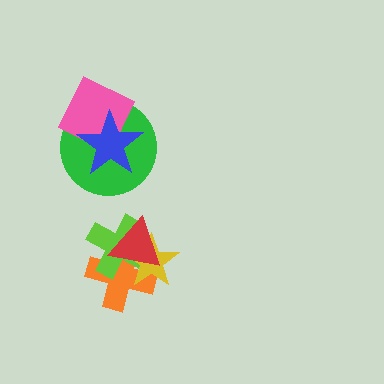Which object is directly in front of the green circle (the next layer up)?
The pink diamond is directly in front of the green circle.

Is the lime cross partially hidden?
Yes, it is partially covered by another shape.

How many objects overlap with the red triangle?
3 objects overlap with the red triangle.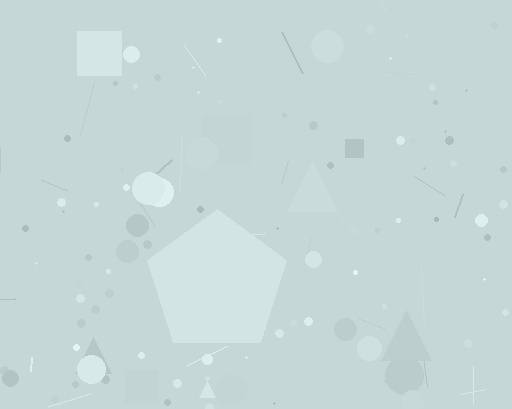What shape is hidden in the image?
A pentagon is hidden in the image.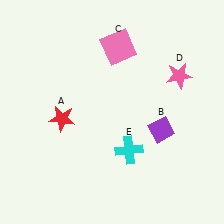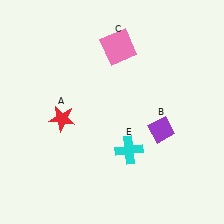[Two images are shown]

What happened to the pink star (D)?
The pink star (D) was removed in Image 2. It was in the top-right area of Image 1.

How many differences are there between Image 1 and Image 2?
There is 1 difference between the two images.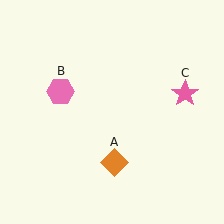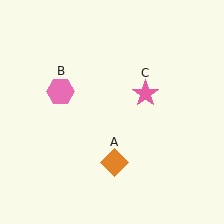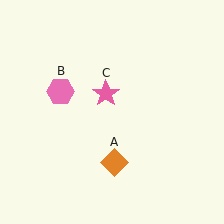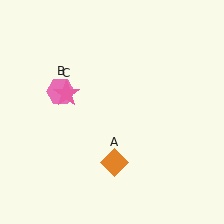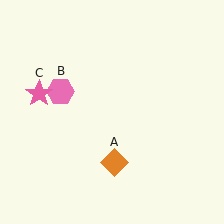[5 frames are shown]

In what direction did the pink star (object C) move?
The pink star (object C) moved left.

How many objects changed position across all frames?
1 object changed position: pink star (object C).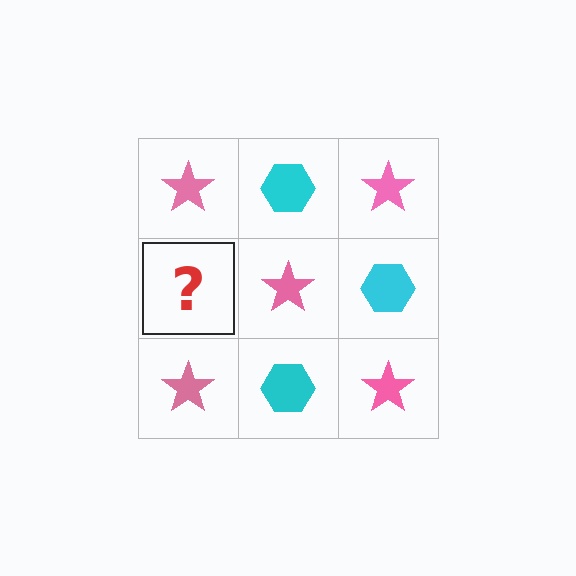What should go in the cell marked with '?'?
The missing cell should contain a cyan hexagon.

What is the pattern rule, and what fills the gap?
The rule is that it alternates pink star and cyan hexagon in a checkerboard pattern. The gap should be filled with a cyan hexagon.